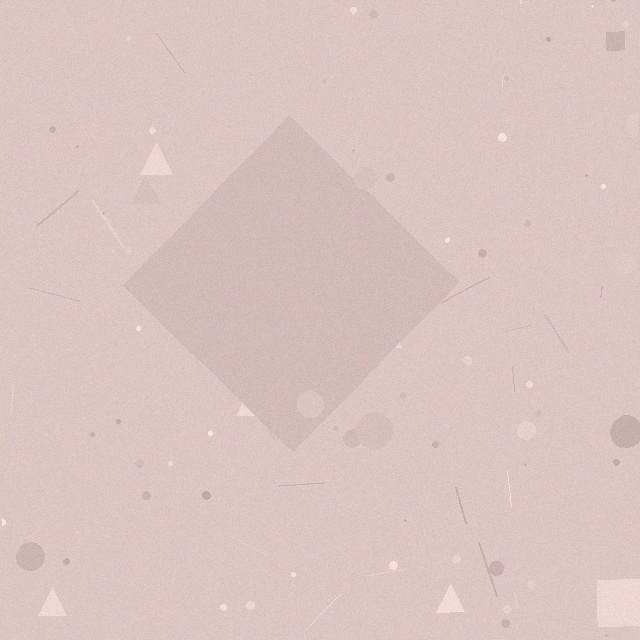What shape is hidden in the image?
A diamond is hidden in the image.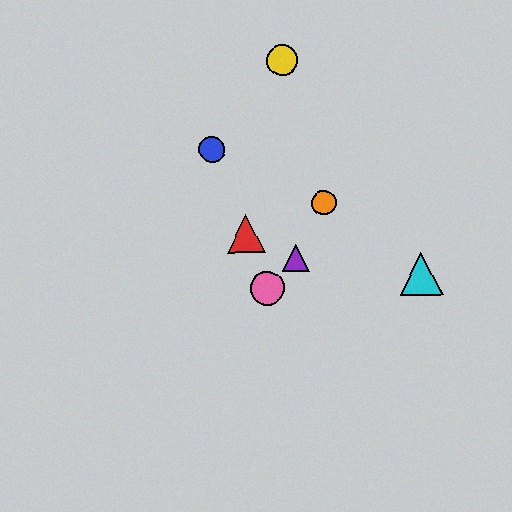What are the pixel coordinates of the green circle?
The green circle is at (269, 293).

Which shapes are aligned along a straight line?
The red triangle, the blue circle, the green circle, the pink circle are aligned along a straight line.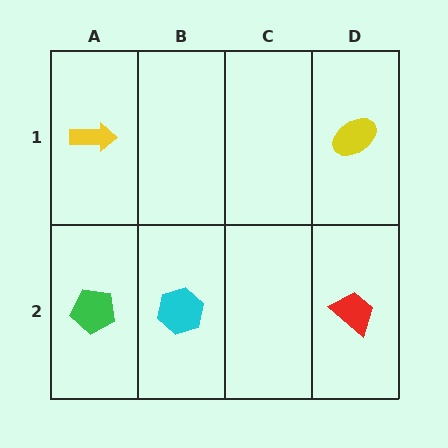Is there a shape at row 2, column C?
No, that cell is empty.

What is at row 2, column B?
A cyan hexagon.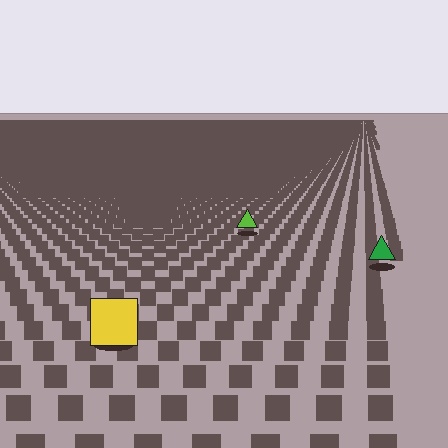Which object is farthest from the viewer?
The lime triangle is farthest from the viewer. It appears smaller and the ground texture around it is denser.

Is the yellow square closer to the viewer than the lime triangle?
Yes. The yellow square is closer — you can tell from the texture gradient: the ground texture is coarser near it.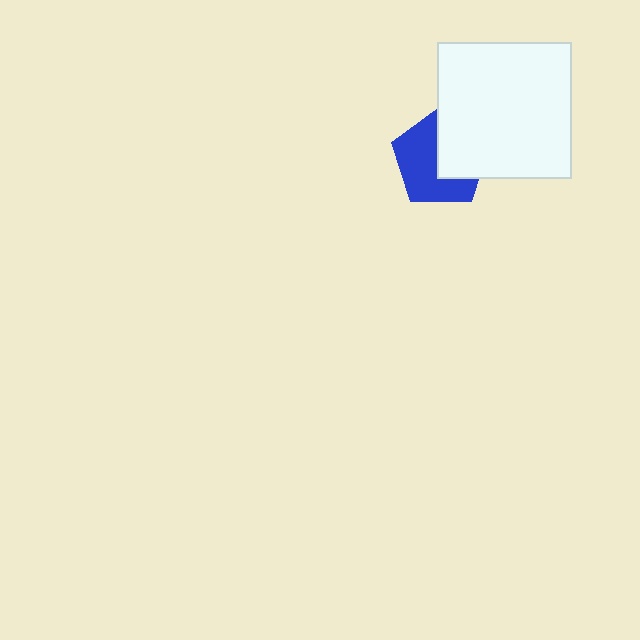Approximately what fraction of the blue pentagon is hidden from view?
Roughly 42% of the blue pentagon is hidden behind the white rectangle.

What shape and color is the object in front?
The object in front is a white rectangle.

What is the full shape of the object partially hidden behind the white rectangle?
The partially hidden object is a blue pentagon.